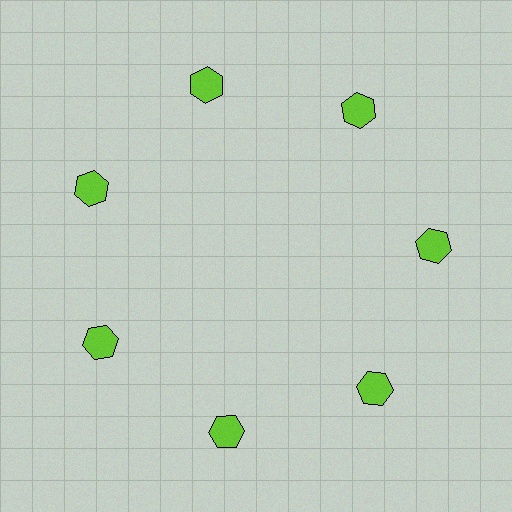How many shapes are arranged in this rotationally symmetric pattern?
There are 7 shapes, arranged in 7 groups of 1.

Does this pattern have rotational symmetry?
Yes, this pattern has 7-fold rotational symmetry. It looks the same after rotating 51 degrees around the center.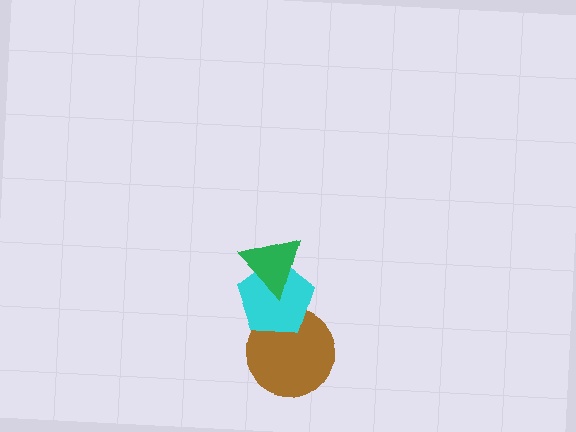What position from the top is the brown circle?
The brown circle is 3rd from the top.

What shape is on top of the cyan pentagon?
The green triangle is on top of the cyan pentagon.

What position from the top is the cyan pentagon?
The cyan pentagon is 2nd from the top.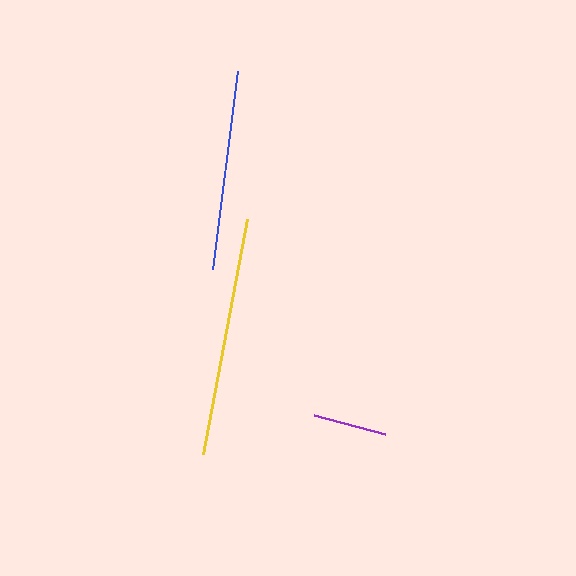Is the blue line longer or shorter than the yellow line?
The yellow line is longer than the blue line.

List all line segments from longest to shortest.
From longest to shortest: yellow, blue, purple.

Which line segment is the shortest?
The purple line is the shortest at approximately 73 pixels.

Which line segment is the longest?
The yellow line is the longest at approximately 239 pixels.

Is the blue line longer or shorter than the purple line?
The blue line is longer than the purple line.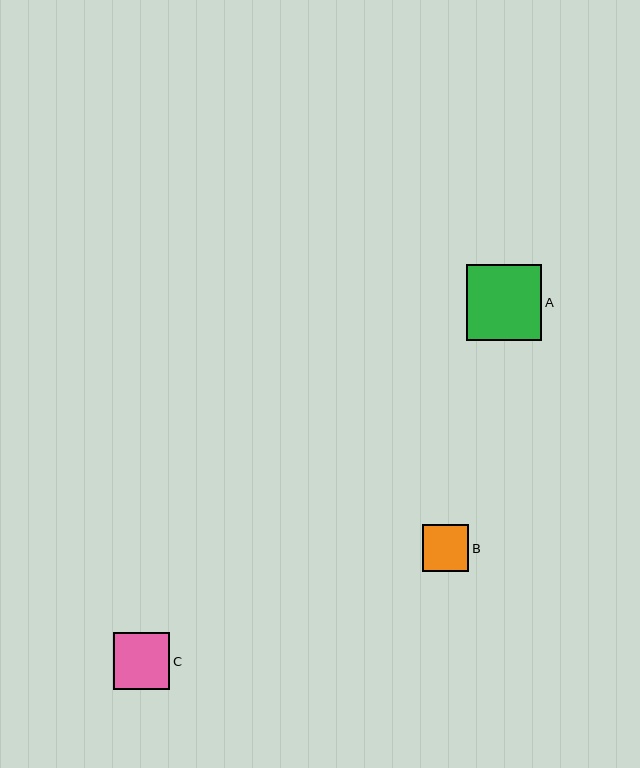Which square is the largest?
Square A is the largest with a size of approximately 76 pixels.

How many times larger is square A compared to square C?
Square A is approximately 1.3 times the size of square C.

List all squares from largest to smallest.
From largest to smallest: A, C, B.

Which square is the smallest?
Square B is the smallest with a size of approximately 47 pixels.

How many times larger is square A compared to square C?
Square A is approximately 1.3 times the size of square C.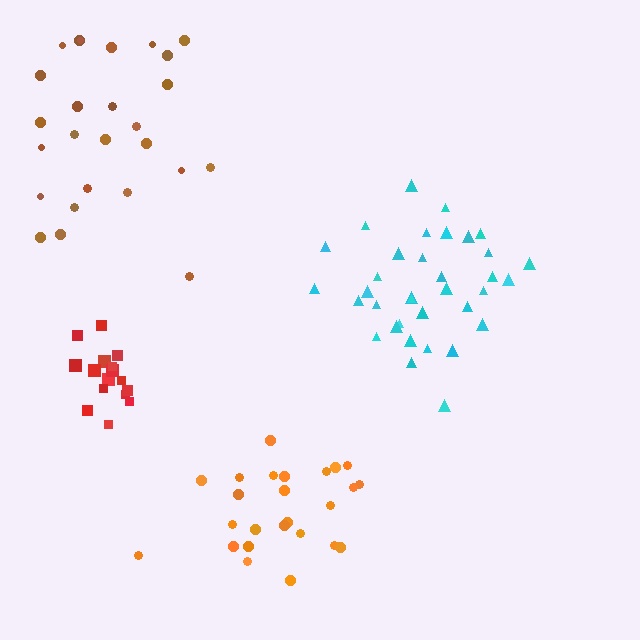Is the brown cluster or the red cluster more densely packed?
Red.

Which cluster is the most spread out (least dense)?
Brown.